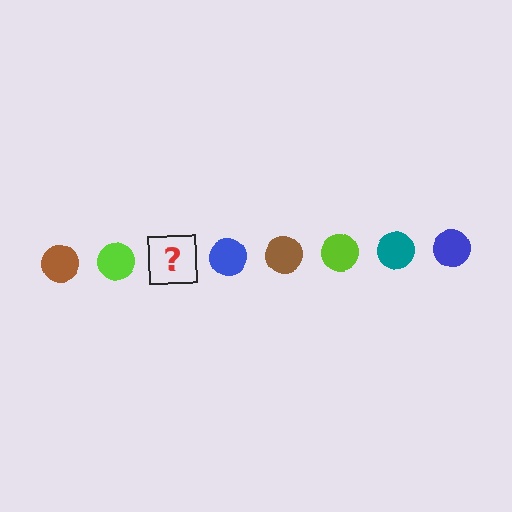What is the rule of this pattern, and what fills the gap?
The rule is that the pattern cycles through brown, lime, teal, blue circles. The gap should be filled with a teal circle.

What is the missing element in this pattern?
The missing element is a teal circle.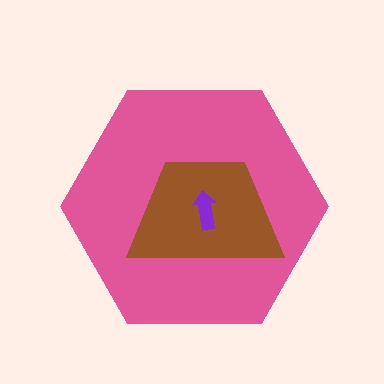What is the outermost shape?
The pink hexagon.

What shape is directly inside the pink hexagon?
The brown trapezoid.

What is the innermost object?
The purple arrow.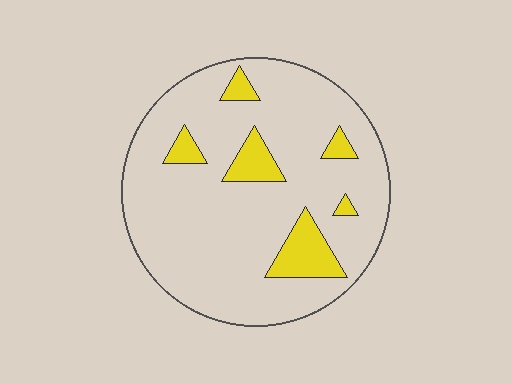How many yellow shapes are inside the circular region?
6.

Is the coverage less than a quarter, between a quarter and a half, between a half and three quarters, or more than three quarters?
Less than a quarter.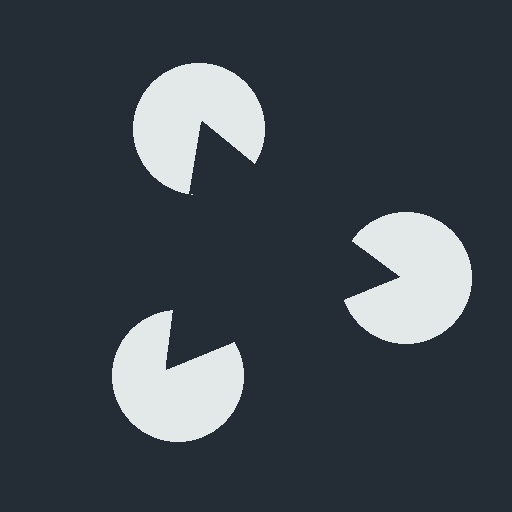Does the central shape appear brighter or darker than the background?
It typically appears slightly darker than the background, even though no actual brightness change is drawn.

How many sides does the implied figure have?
3 sides.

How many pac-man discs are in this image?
There are 3 — one at each vertex of the illusory triangle.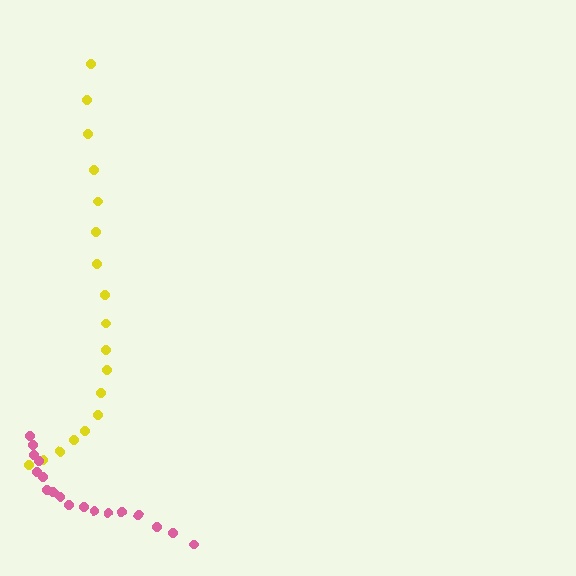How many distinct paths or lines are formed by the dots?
There are 2 distinct paths.